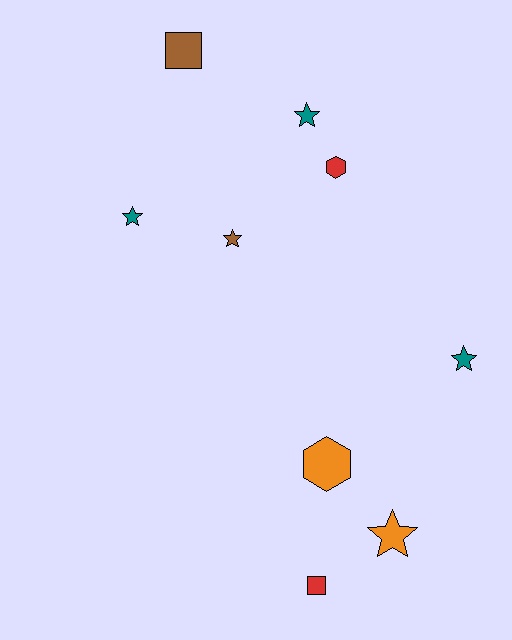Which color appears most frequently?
Teal, with 3 objects.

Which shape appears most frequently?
Star, with 5 objects.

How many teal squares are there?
There are no teal squares.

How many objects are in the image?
There are 9 objects.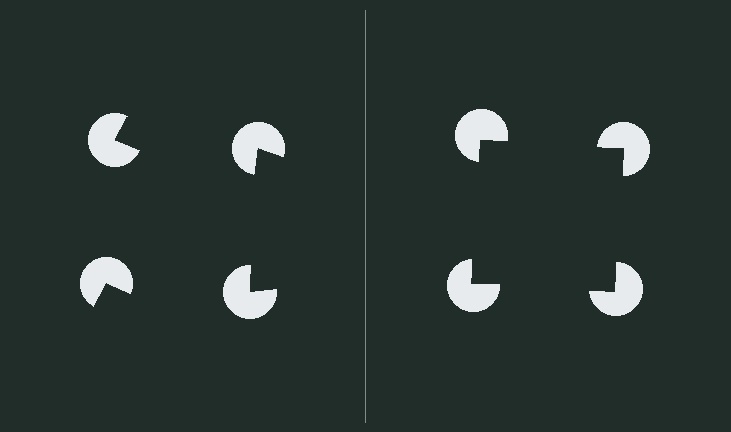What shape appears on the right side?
An illusory square.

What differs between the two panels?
The pac-man discs are positioned identically on both sides; only the wedge orientations differ. On the right they align to a square; on the left they are misaligned.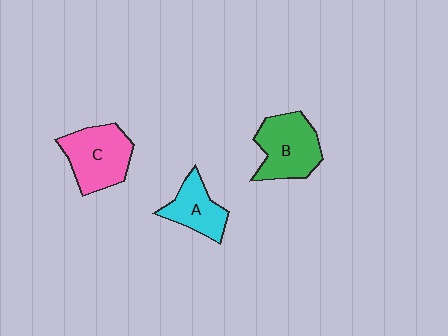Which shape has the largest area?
Shape C (pink).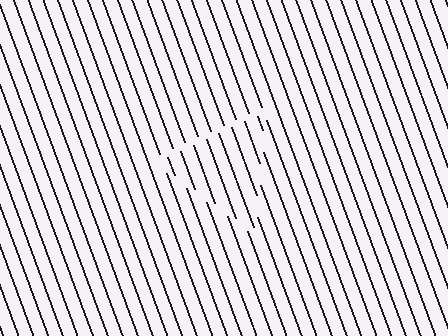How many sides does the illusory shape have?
3 sides — the line-ends trace a triangle.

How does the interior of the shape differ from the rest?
The interior of the shape contains the same grating, shifted by half a period — the contour is defined by the phase discontinuity where line-ends from the inner and outer gratings abut.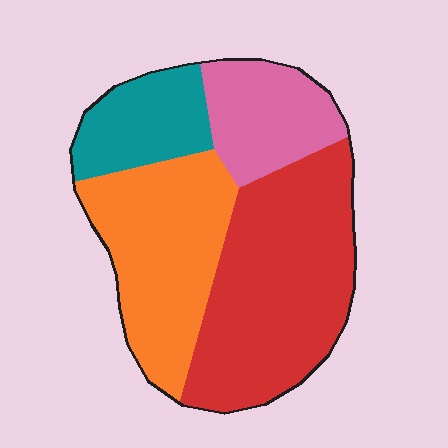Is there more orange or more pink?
Orange.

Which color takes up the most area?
Red, at roughly 40%.